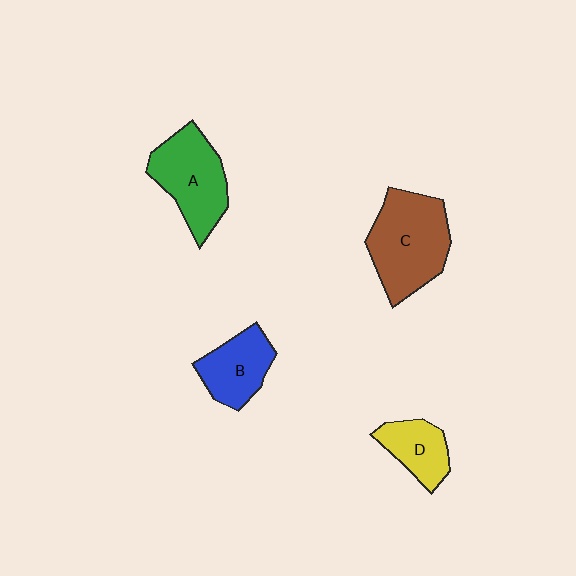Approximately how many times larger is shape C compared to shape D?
Approximately 2.0 times.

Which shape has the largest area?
Shape C (brown).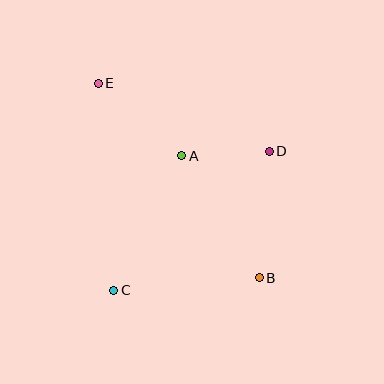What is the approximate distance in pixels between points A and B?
The distance between A and B is approximately 145 pixels.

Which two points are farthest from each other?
Points B and E are farthest from each other.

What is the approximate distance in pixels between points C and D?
The distance between C and D is approximately 209 pixels.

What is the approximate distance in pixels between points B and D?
The distance between B and D is approximately 127 pixels.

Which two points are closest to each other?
Points A and D are closest to each other.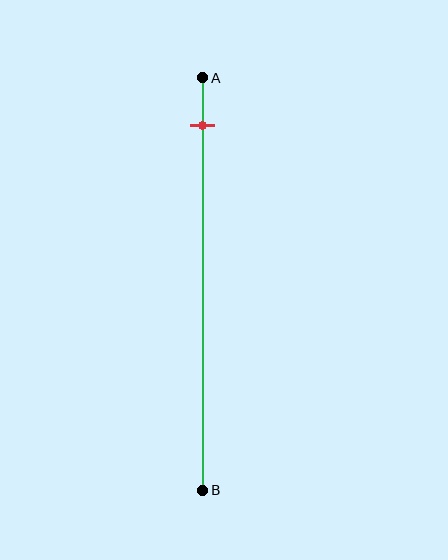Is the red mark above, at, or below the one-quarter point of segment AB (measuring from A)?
The red mark is above the one-quarter point of segment AB.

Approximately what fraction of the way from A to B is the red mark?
The red mark is approximately 10% of the way from A to B.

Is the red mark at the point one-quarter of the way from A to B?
No, the mark is at about 10% from A, not at the 25% one-quarter point.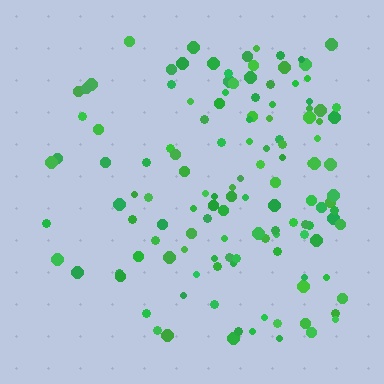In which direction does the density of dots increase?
From left to right, with the right side densest.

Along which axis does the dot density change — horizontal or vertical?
Horizontal.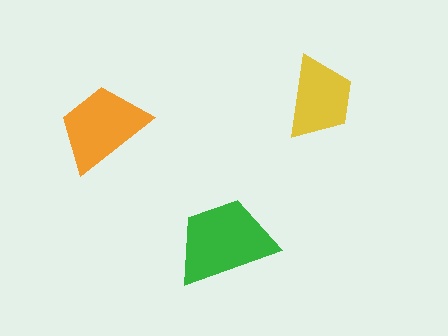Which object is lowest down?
The green trapezoid is bottommost.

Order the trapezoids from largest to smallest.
the green one, the orange one, the yellow one.